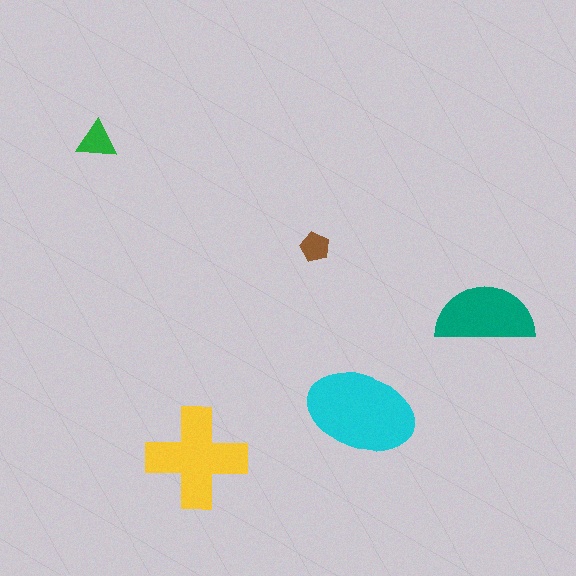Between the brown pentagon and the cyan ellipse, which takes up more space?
The cyan ellipse.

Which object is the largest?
The cyan ellipse.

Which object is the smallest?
The brown pentagon.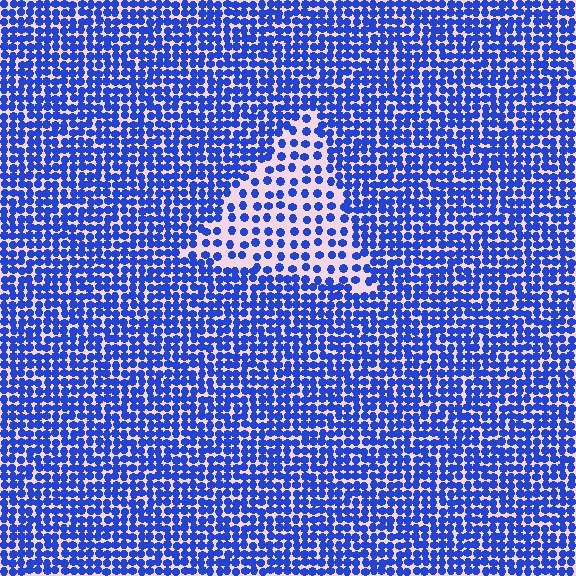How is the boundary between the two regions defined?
The boundary is defined by a change in element density (approximately 2.1x ratio). All elements are the same color, size, and shape.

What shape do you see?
I see a triangle.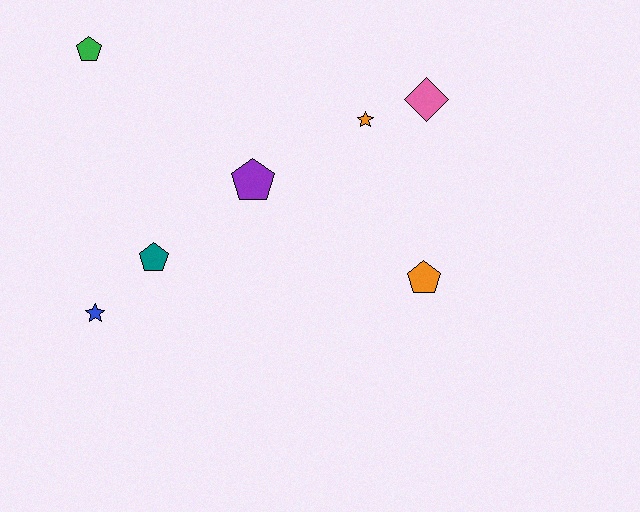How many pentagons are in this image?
There are 4 pentagons.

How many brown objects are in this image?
There are no brown objects.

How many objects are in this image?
There are 7 objects.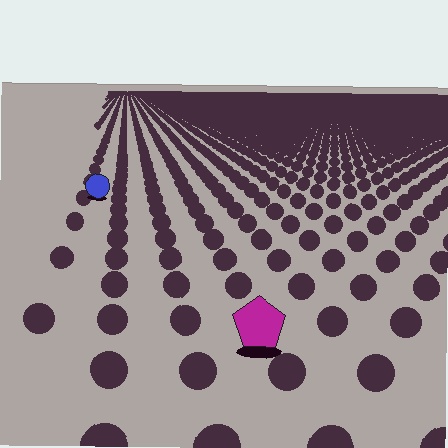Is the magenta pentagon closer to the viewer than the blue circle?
Yes. The magenta pentagon is closer — you can tell from the texture gradient: the ground texture is coarser near it.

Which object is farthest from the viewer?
The blue circle is farthest from the viewer. It appears smaller and the ground texture around it is denser.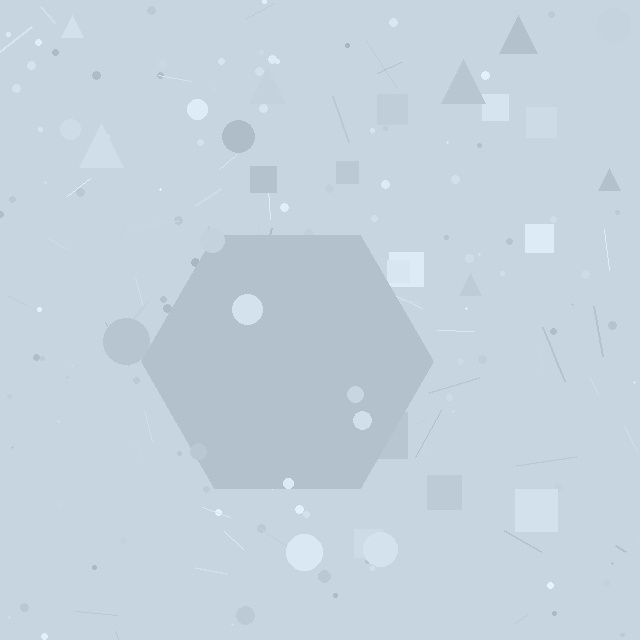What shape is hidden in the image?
A hexagon is hidden in the image.